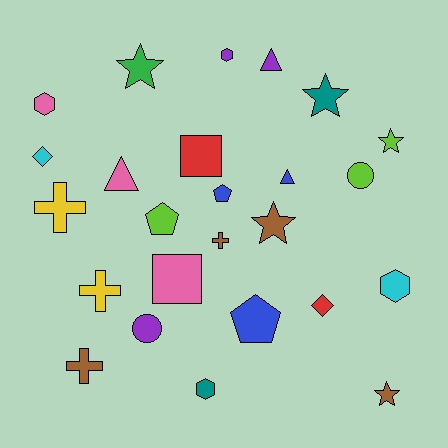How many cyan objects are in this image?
There are 2 cyan objects.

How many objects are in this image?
There are 25 objects.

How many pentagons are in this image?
There are 3 pentagons.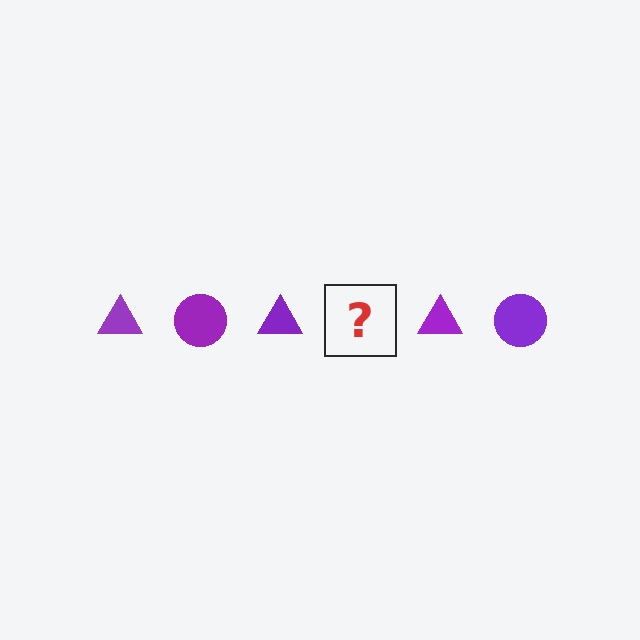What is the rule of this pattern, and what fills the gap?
The rule is that the pattern cycles through triangle, circle shapes in purple. The gap should be filled with a purple circle.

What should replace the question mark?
The question mark should be replaced with a purple circle.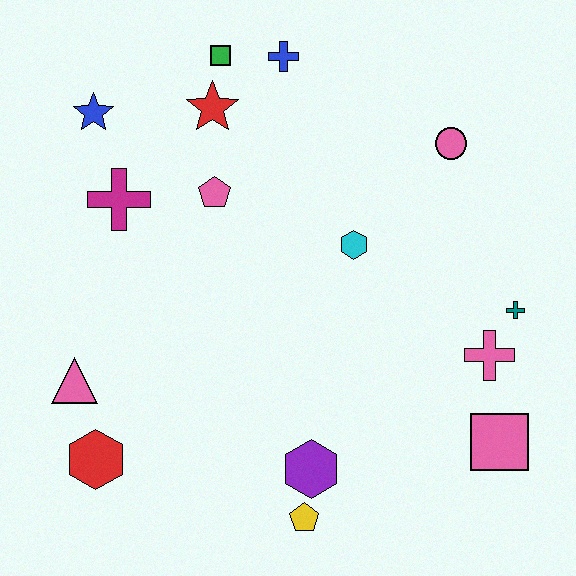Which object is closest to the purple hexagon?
The yellow pentagon is closest to the purple hexagon.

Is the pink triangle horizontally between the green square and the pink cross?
No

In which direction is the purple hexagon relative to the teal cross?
The purple hexagon is to the left of the teal cross.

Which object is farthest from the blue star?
The pink square is farthest from the blue star.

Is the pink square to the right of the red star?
Yes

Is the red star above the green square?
No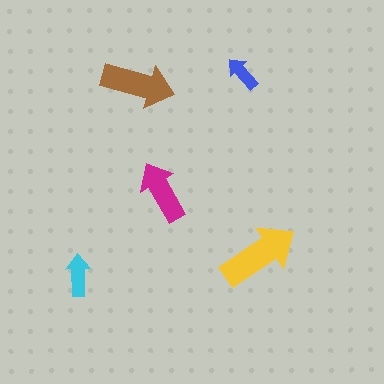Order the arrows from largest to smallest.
the yellow one, the brown one, the magenta one, the cyan one, the blue one.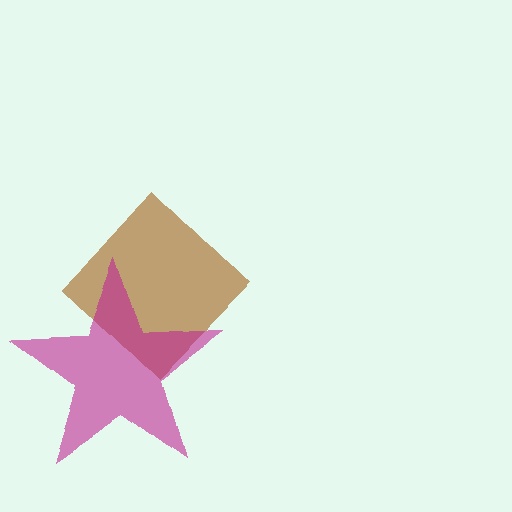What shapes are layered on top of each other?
The layered shapes are: a brown diamond, a magenta star.